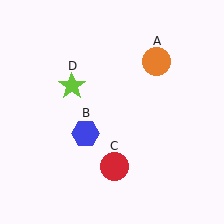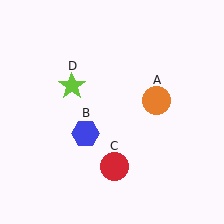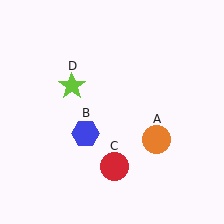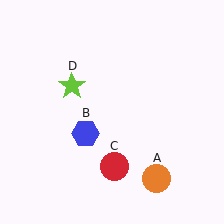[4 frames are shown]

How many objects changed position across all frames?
1 object changed position: orange circle (object A).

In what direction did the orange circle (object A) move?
The orange circle (object A) moved down.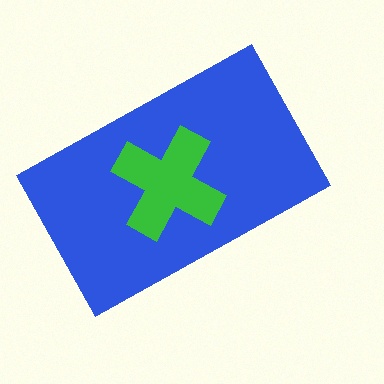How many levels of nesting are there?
2.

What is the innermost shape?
The green cross.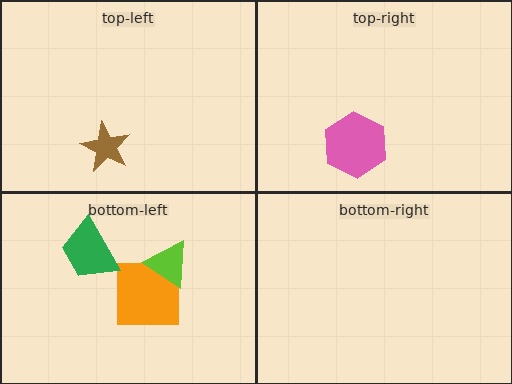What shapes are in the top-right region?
The pink hexagon.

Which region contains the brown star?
The top-left region.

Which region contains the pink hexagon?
The top-right region.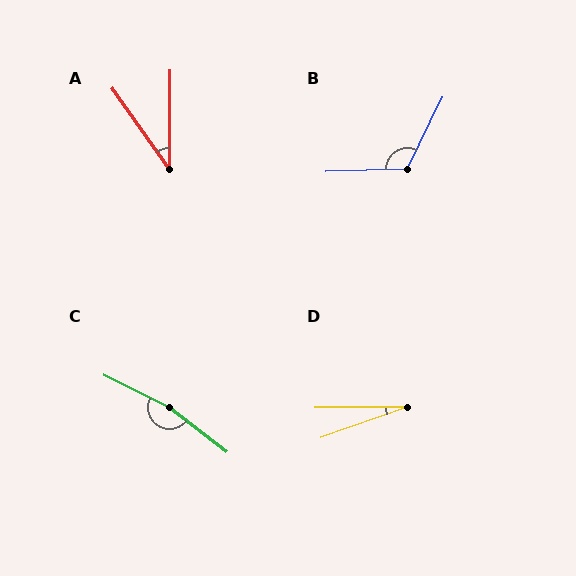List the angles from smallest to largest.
D (19°), A (35°), B (118°), C (168°).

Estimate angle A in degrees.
Approximately 35 degrees.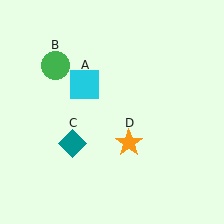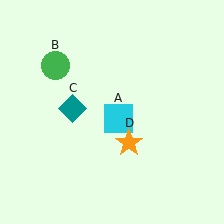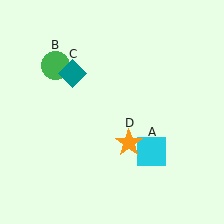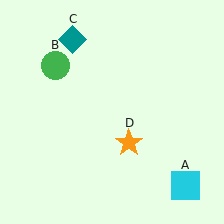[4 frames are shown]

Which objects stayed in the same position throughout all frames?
Green circle (object B) and orange star (object D) remained stationary.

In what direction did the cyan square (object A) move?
The cyan square (object A) moved down and to the right.